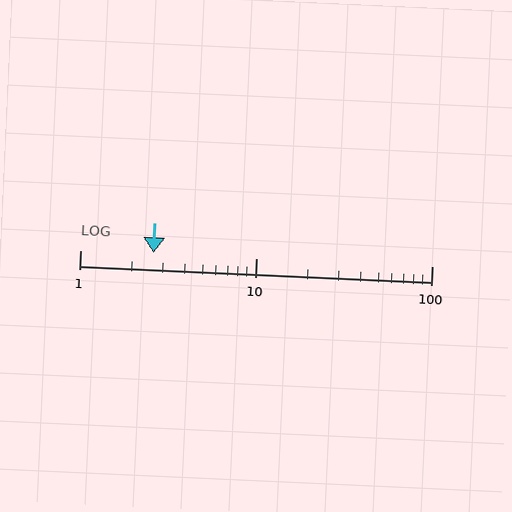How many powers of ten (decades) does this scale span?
The scale spans 2 decades, from 1 to 100.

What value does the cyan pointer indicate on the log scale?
The pointer indicates approximately 2.6.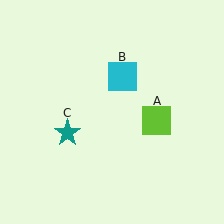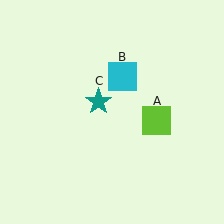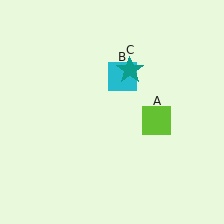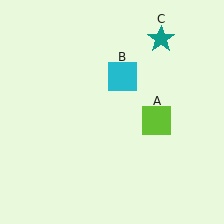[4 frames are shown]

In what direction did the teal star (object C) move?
The teal star (object C) moved up and to the right.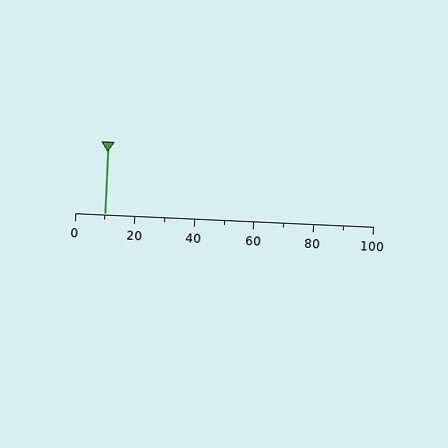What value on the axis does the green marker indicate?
The marker indicates approximately 10.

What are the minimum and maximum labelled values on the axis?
The axis runs from 0 to 100.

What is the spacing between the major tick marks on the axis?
The major ticks are spaced 20 apart.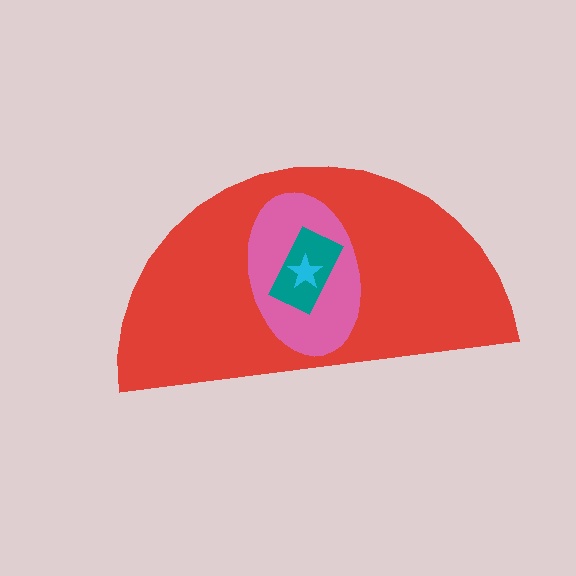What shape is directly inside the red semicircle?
The pink ellipse.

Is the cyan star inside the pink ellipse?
Yes.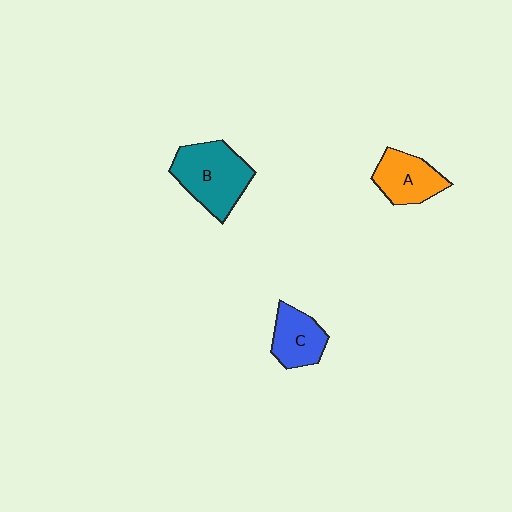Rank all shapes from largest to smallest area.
From largest to smallest: B (teal), A (orange), C (blue).